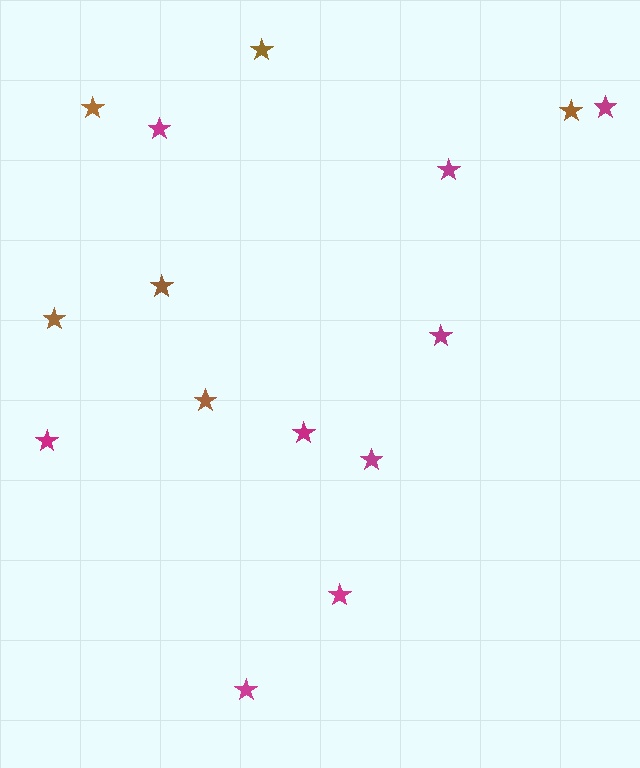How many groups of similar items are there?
There are 2 groups: one group of magenta stars (9) and one group of brown stars (6).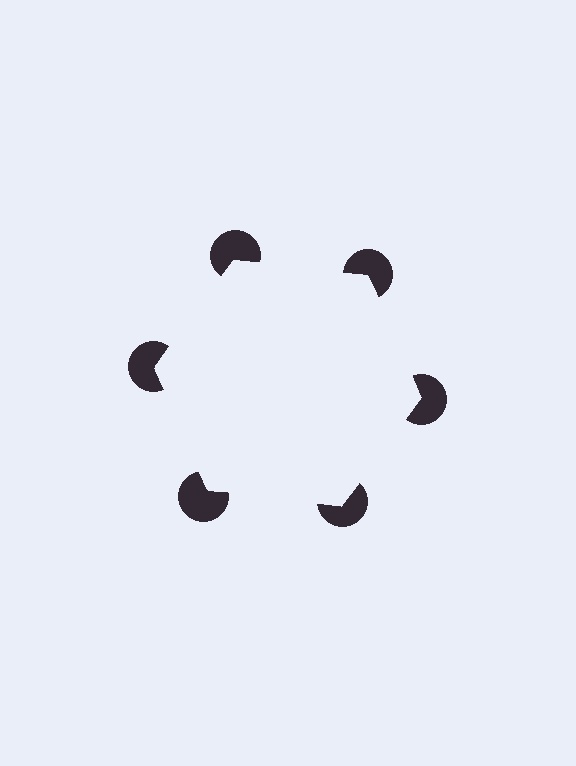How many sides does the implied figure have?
6 sides.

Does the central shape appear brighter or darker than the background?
It typically appears slightly brighter than the background, even though no actual brightness change is drawn.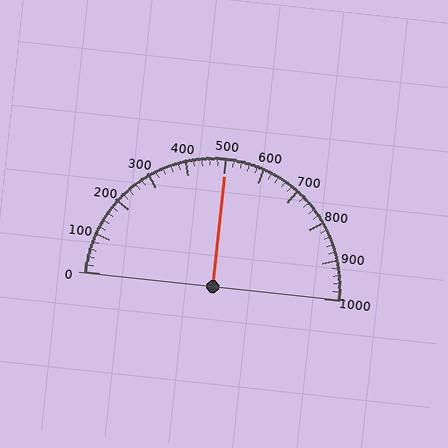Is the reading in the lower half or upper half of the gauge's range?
The reading is in the upper half of the range (0 to 1000).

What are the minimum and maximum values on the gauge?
The gauge ranges from 0 to 1000.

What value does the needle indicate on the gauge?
The needle indicates approximately 500.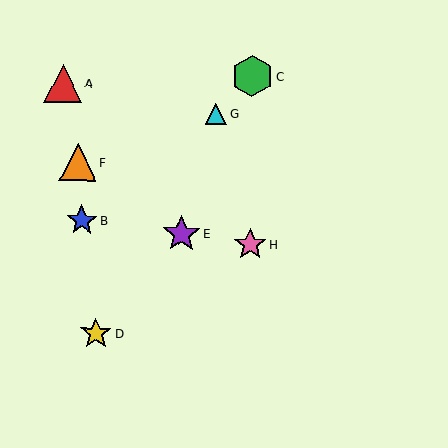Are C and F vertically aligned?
No, C is at x≈252 and F is at x≈78.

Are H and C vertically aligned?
Yes, both are at x≈250.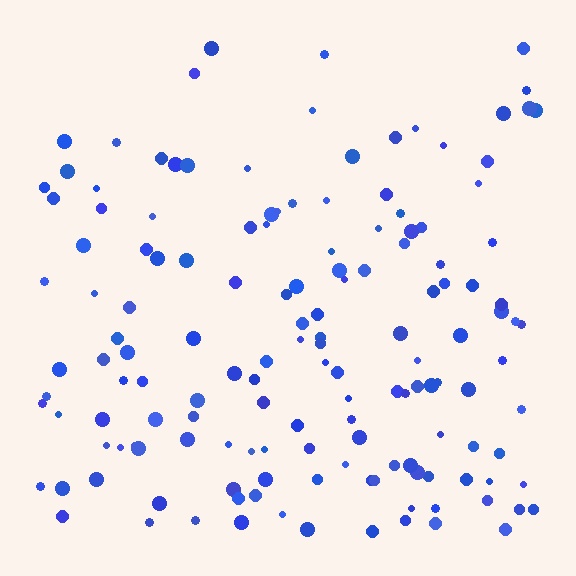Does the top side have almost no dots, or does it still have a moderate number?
Still a moderate number, just noticeably fewer than the bottom.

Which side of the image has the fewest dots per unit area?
The top.